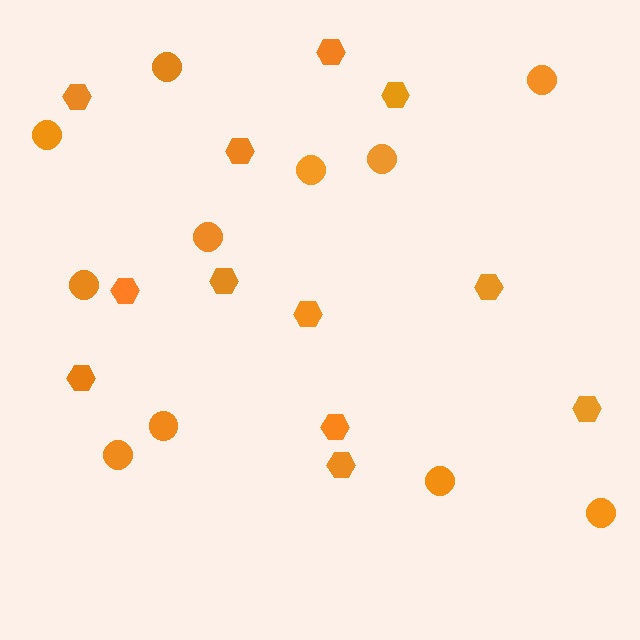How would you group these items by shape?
There are 2 groups: one group of circles (11) and one group of hexagons (12).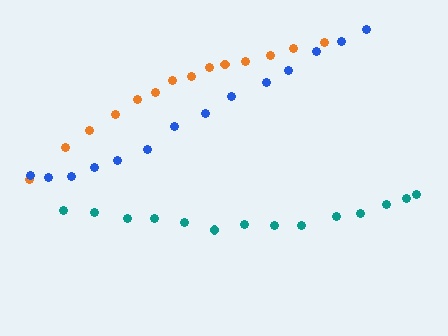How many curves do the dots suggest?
There are 3 distinct paths.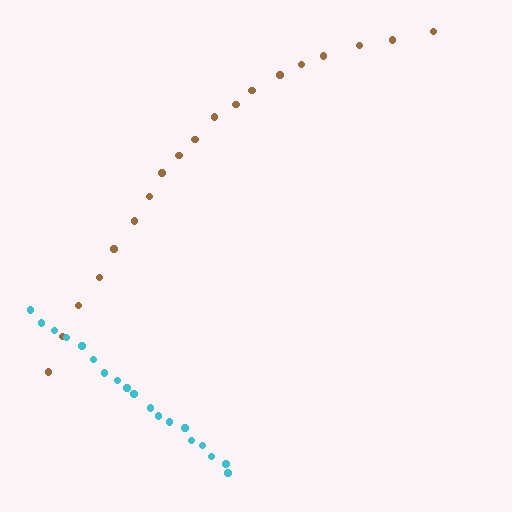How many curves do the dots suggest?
There are 2 distinct paths.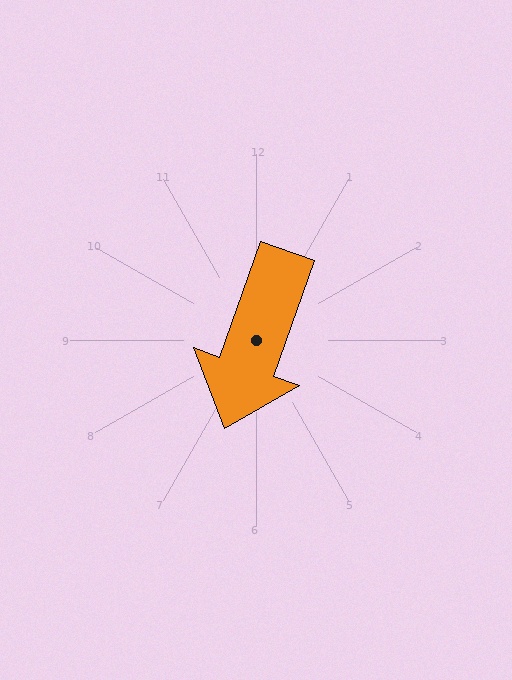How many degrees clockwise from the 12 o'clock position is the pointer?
Approximately 199 degrees.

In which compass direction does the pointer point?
South.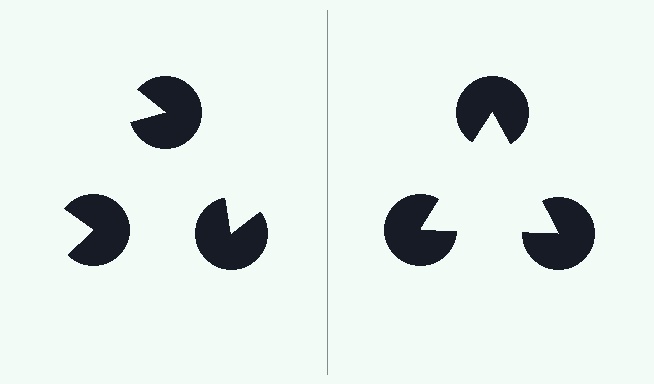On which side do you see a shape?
An illusory triangle appears on the right side. On the left side the wedge cuts are rotated, so no coherent shape forms.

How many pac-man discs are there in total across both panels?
6 — 3 on each side.